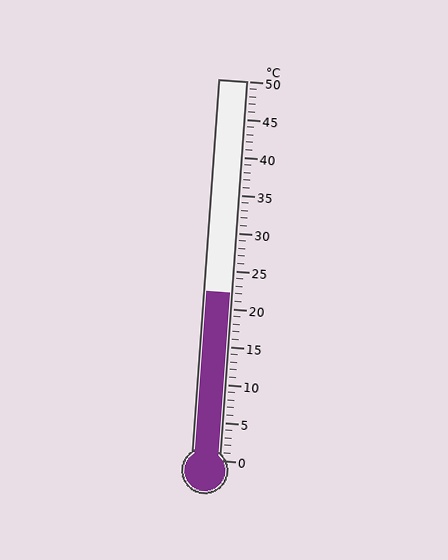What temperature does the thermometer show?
The thermometer shows approximately 22°C.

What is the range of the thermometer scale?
The thermometer scale ranges from 0°C to 50°C.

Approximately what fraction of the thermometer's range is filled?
The thermometer is filled to approximately 45% of its range.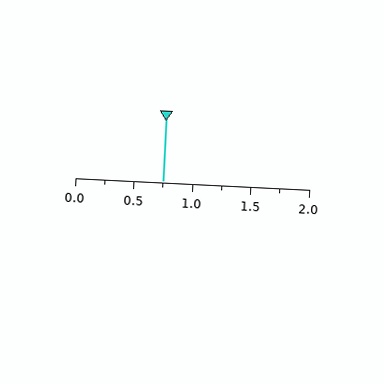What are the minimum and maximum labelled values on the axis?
The axis runs from 0.0 to 2.0.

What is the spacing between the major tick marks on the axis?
The major ticks are spaced 0.5 apart.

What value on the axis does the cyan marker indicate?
The marker indicates approximately 0.75.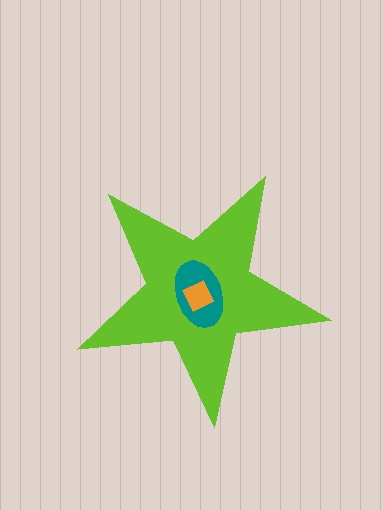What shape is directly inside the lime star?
The teal ellipse.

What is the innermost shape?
The orange square.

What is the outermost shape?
The lime star.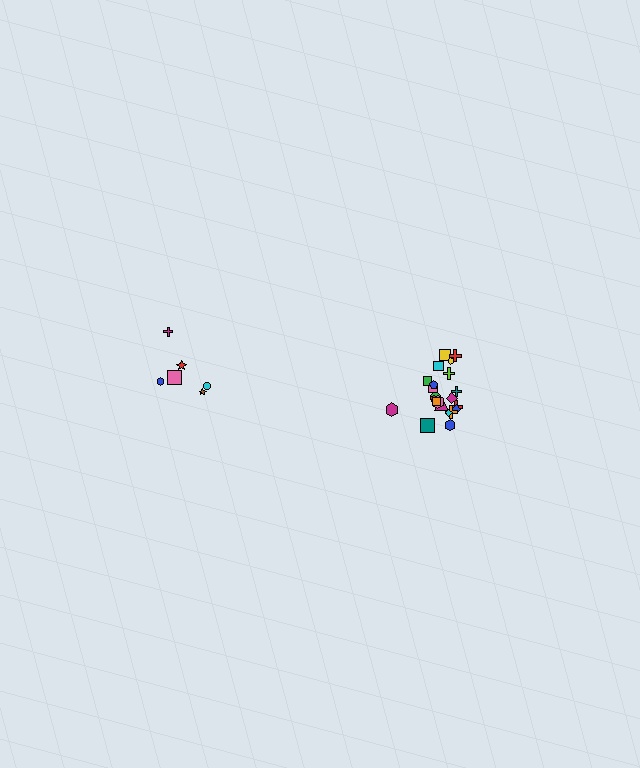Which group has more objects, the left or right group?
The right group.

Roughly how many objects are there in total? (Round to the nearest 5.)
Roughly 30 objects in total.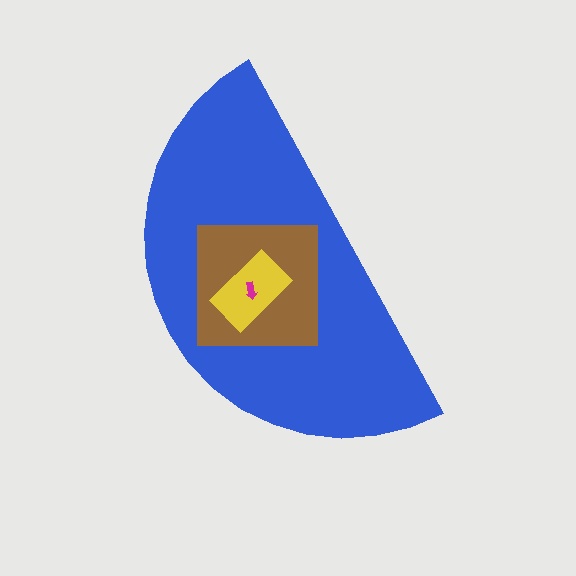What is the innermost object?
The magenta arrow.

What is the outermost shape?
The blue semicircle.